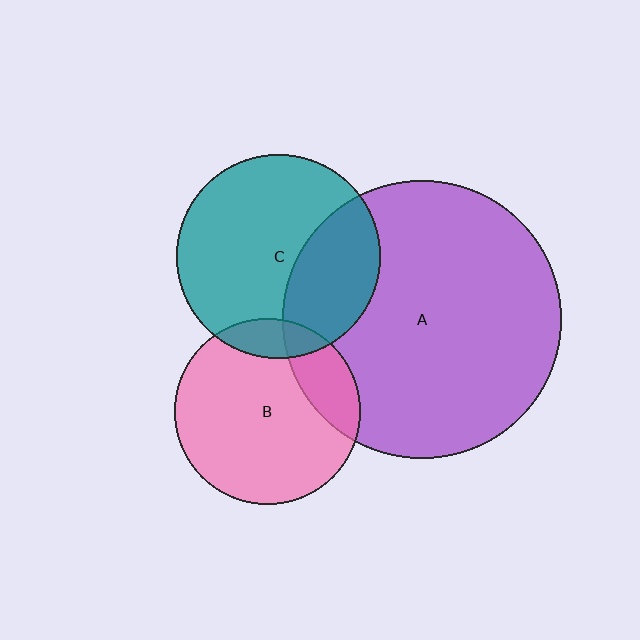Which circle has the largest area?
Circle A (purple).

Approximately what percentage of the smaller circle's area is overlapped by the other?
Approximately 10%.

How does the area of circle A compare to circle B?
Approximately 2.2 times.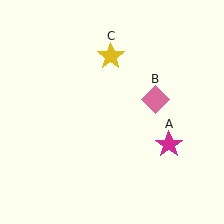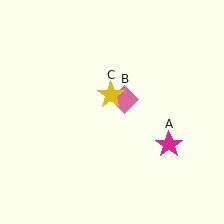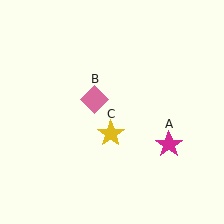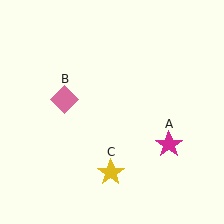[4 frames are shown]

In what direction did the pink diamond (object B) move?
The pink diamond (object B) moved left.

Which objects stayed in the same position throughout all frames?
Magenta star (object A) remained stationary.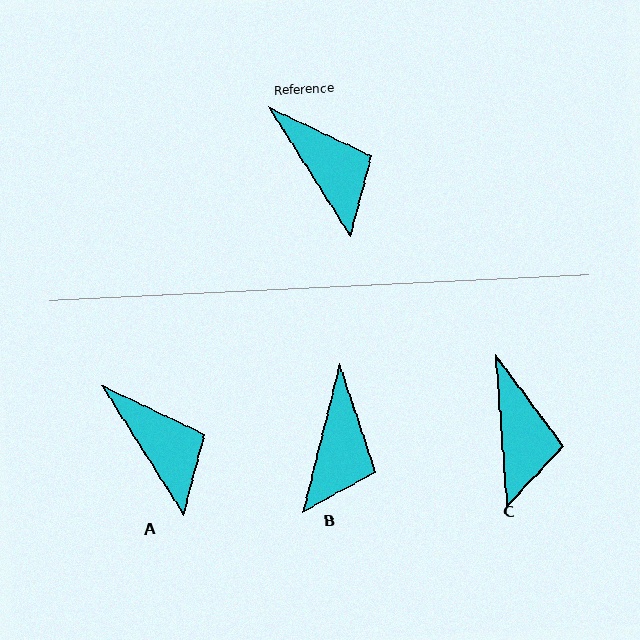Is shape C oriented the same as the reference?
No, it is off by about 29 degrees.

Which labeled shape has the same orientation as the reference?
A.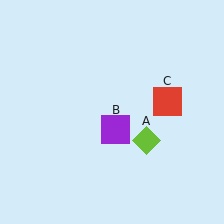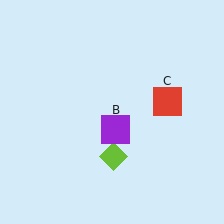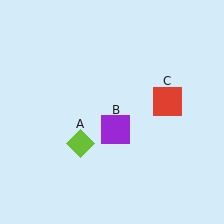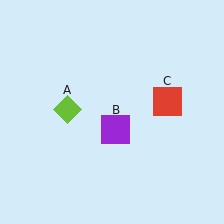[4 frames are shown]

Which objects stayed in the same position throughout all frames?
Purple square (object B) and red square (object C) remained stationary.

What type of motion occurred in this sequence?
The lime diamond (object A) rotated clockwise around the center of the scene.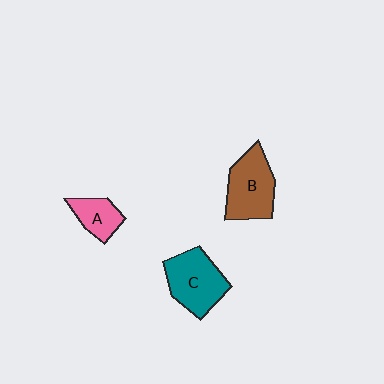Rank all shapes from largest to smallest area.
From largest to smallest: B (brown), C (teal), A (pink).